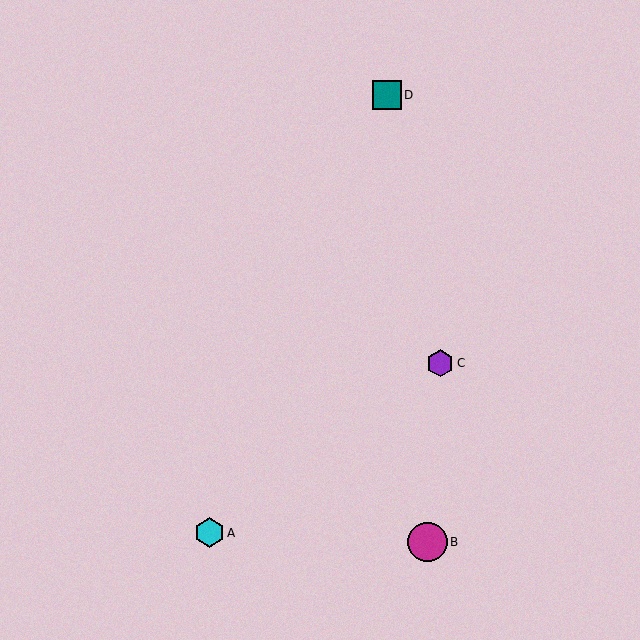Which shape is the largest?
The magenta circle (labeled B) is the largest.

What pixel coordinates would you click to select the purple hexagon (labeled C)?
Click at (440, 363) to select the purple hexagon C.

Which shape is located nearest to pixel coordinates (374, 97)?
The teal square (labeled D) at (387, 95) is nearest to that location.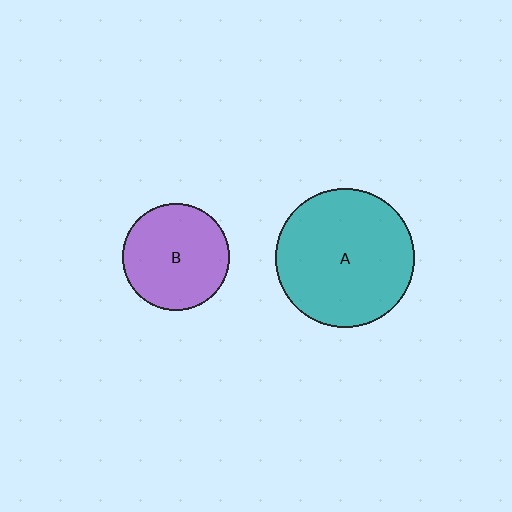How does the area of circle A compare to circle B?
Approximately 1.7 times.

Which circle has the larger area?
Circle A (teal).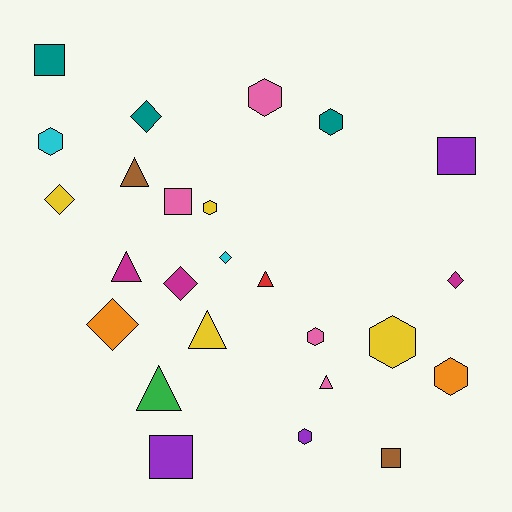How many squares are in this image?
There are 5 squares.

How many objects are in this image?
There are 25 objects.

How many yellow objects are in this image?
There are 4 yellow objects.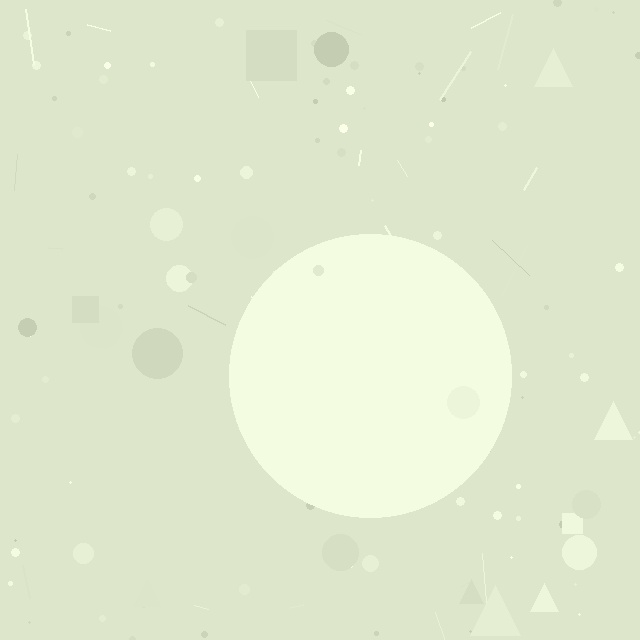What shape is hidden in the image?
A circle is hidden in the image.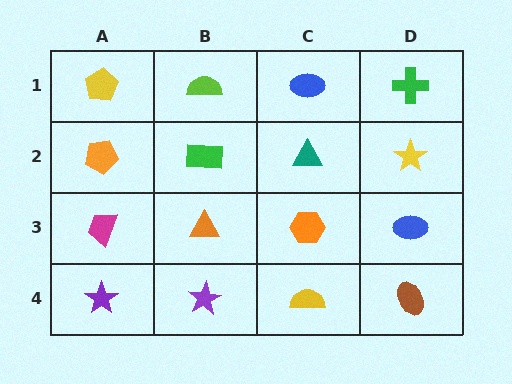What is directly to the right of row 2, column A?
A green rectangle.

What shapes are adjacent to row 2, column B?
A lime semicircle (row 1, column B), an orange triangle (row 3, column B), an orange pentagon (row 2, column A), a teal triangle (row 2, column C).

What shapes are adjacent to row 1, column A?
An orange pentagon (row 2, column A), a lime semicircle (row 1, column B).